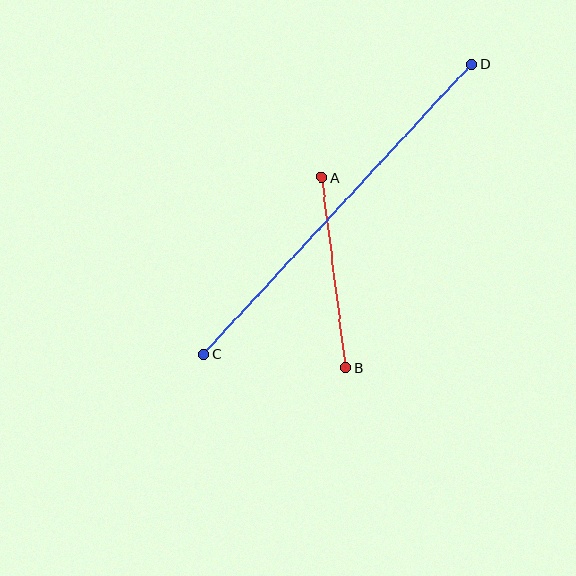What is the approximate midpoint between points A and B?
The midpoint is at approximately (334, 273) pixels.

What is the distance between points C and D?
The distance is approximately 394 pixels.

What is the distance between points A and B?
The distance is approximately 192 pixels.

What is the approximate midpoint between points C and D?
The midpoint is at approximately (338, 209) pixels.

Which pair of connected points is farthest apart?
Points C and D are farthest apart.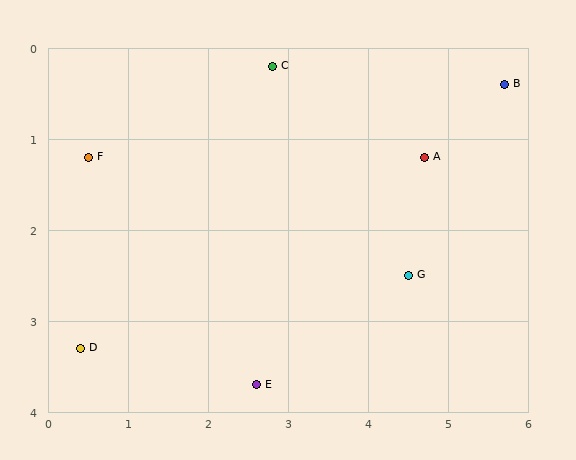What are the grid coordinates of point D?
Point D is at approximately (0.4, 3.3).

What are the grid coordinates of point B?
Point B is at approximately (5.7, 0.4).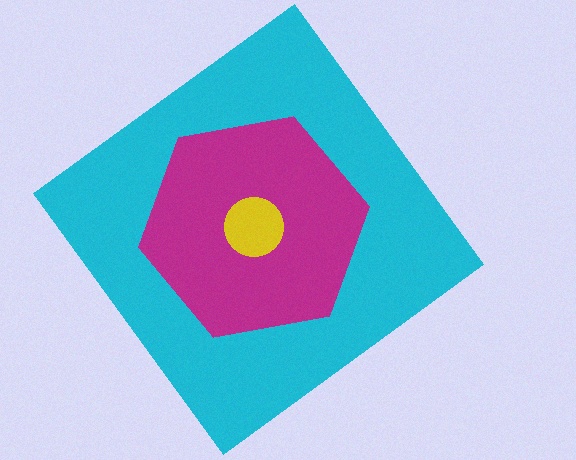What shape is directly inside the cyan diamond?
The magenta hexagon.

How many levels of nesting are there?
3.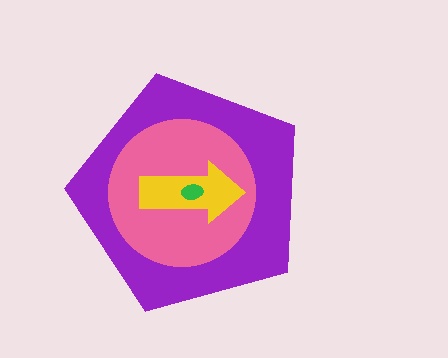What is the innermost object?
The green ellipse.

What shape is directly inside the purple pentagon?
The pink circle.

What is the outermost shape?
The purple pentagon.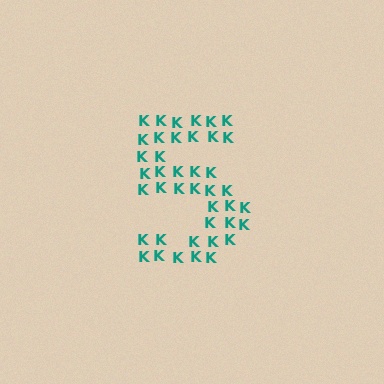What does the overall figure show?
The overall figure shows the digit 5.